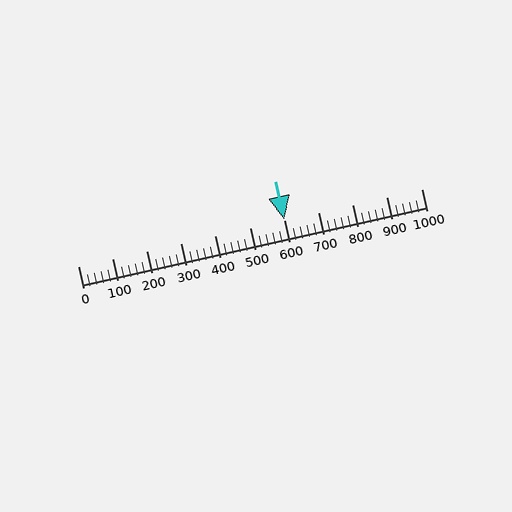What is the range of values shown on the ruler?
The ruler shows values from 0 to 1000.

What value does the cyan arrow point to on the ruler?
The cyan arrow points to approximately 600.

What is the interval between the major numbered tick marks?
The major tick marks are spaced 100 units apart.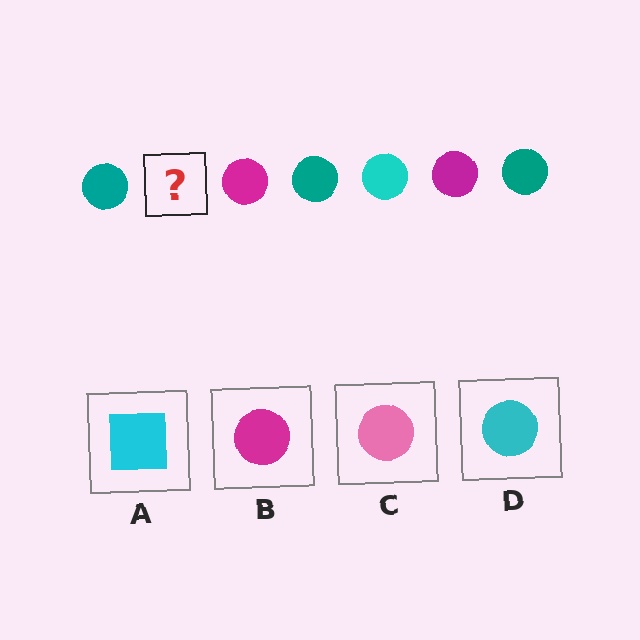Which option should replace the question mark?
Option D.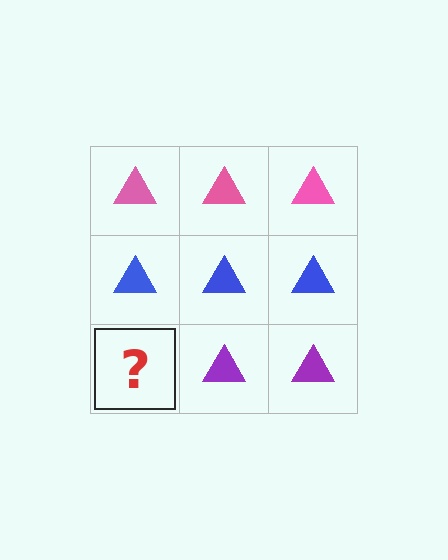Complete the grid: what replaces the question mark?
The question mark should be replaced with a purple triangle.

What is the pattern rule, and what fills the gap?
The rule is that each row has a consistent color. The gap should be filled with a purple triangle.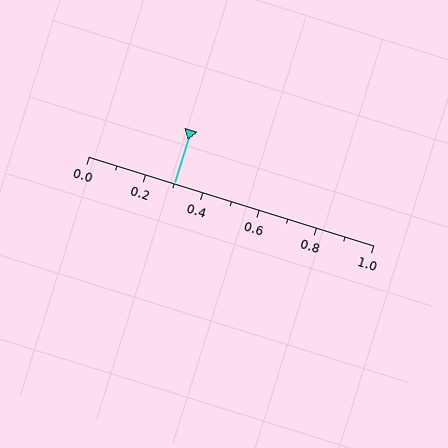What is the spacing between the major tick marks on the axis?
The major ticks are spaced 0.2 apart.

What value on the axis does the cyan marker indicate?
The marker indicates approximately 0.3.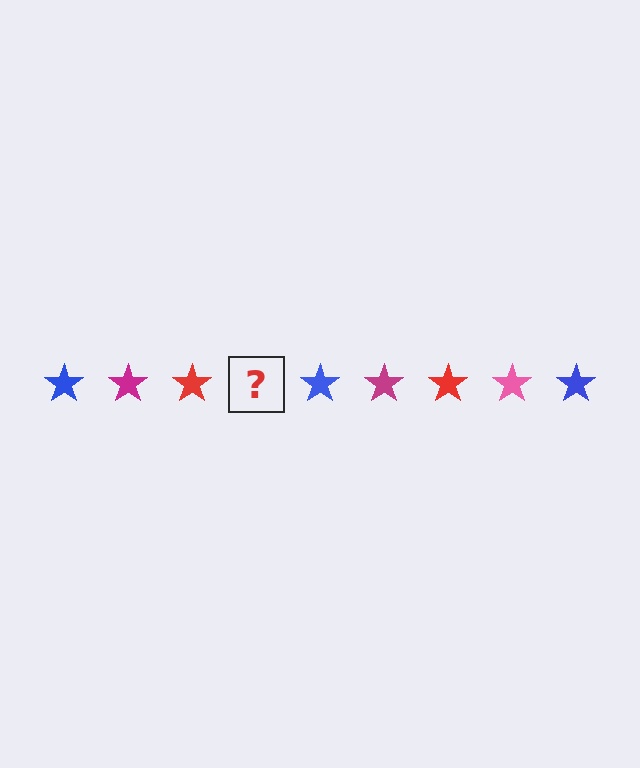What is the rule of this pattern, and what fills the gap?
The rule is that the pattern cycles through blue, magenta, red, pink stars. The gap should be filled with a pink star.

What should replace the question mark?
The question mark should be replaced with a pink star.